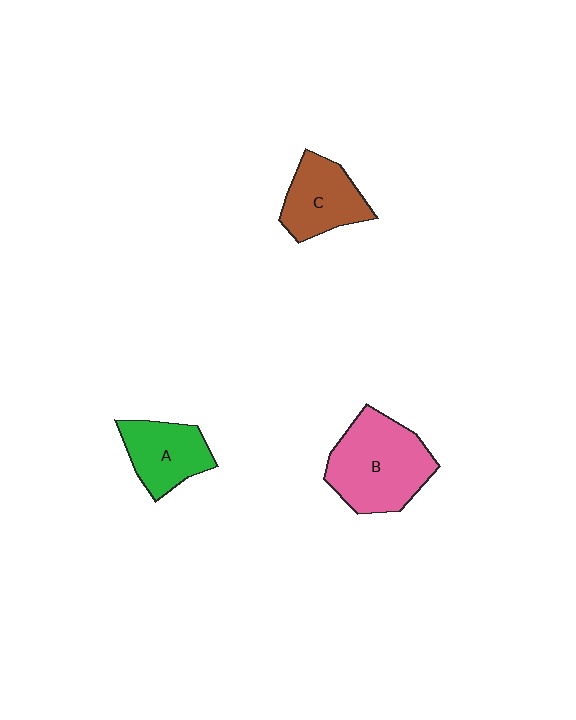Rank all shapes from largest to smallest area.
From largest to smallest: B (pink), C (brown), A (green).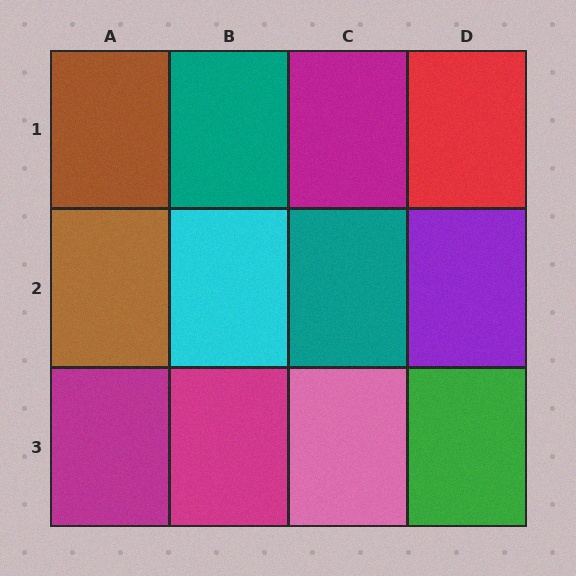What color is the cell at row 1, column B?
Teal.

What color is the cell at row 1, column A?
Brown.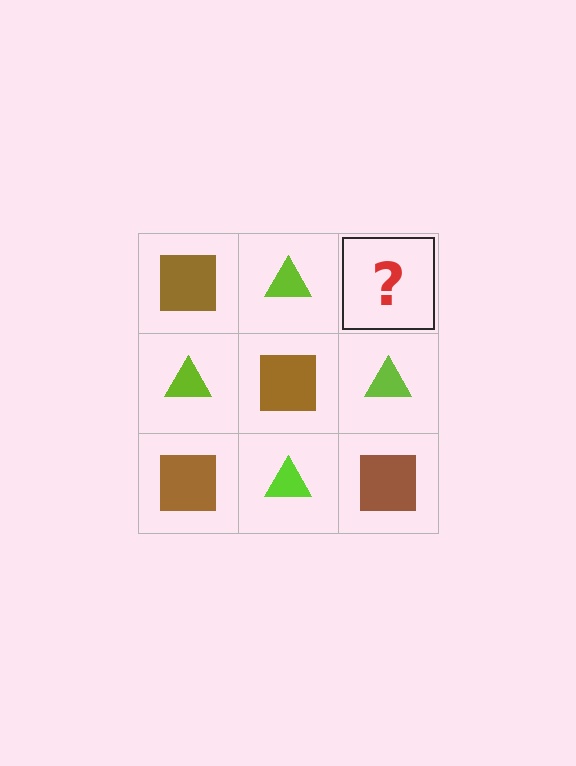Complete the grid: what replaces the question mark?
The question mark should be replaced with a brown square.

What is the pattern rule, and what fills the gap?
The rule is that it alternates brown square and lime triangle in a checkerboard pattern. The gap should be filled with a brown square.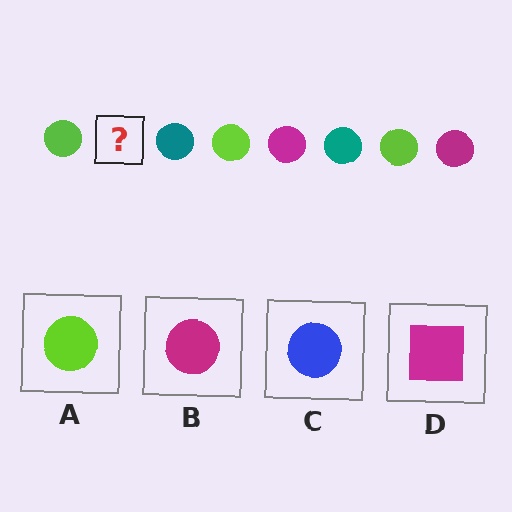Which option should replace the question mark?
Option B.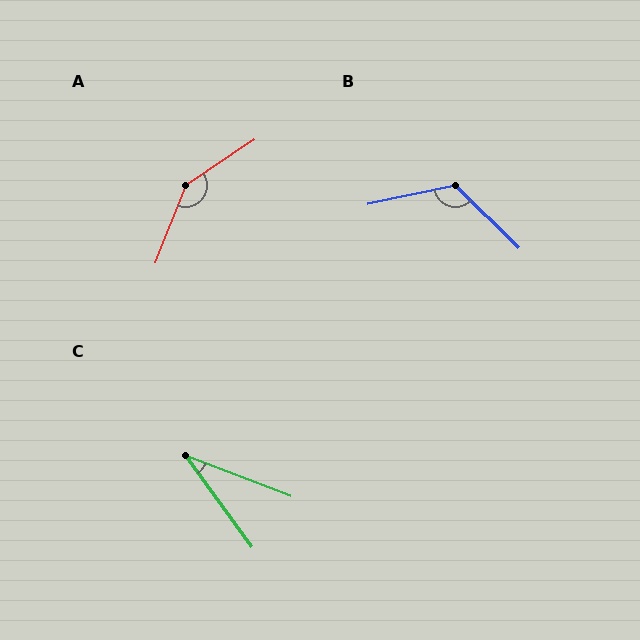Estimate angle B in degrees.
Approximately 124 degrees.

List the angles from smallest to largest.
C (33°), B (124°), A (145°).